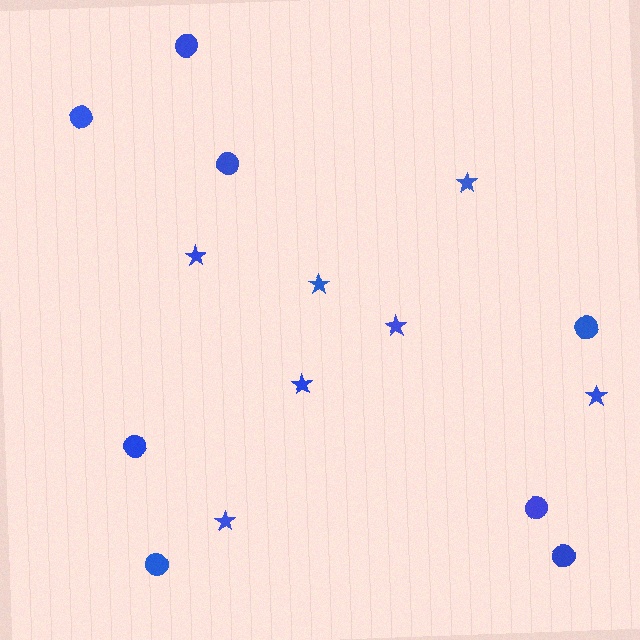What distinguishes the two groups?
There are 2 groups: one group of circles (8) and one group of stars (7).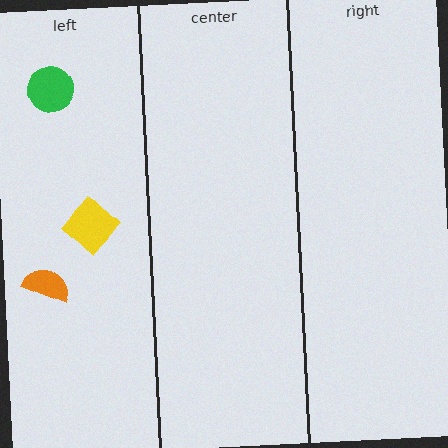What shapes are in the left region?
The orange semicircle, the green circle, the yellow diamond.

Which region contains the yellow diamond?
The left region.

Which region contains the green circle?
The left region.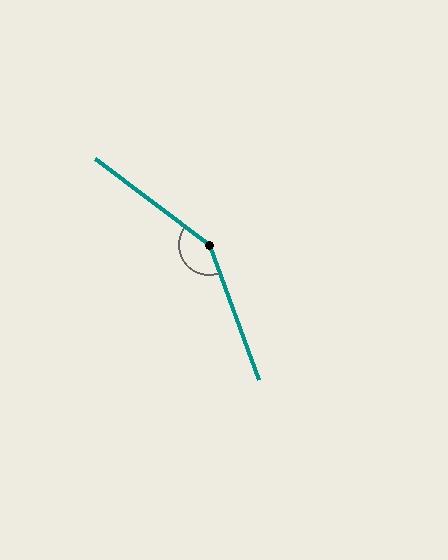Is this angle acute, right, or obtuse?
It is obtuse.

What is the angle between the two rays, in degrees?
Approximately 147 degrees.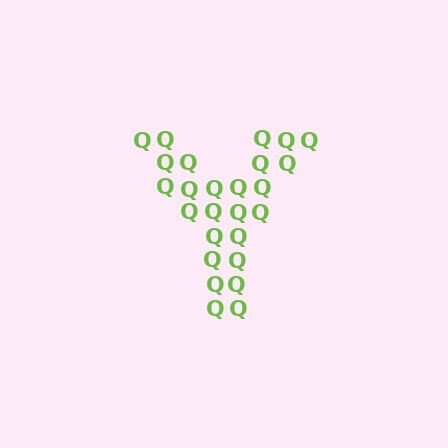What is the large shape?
The large shape is the letter Y.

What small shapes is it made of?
It is made of small letter Q's.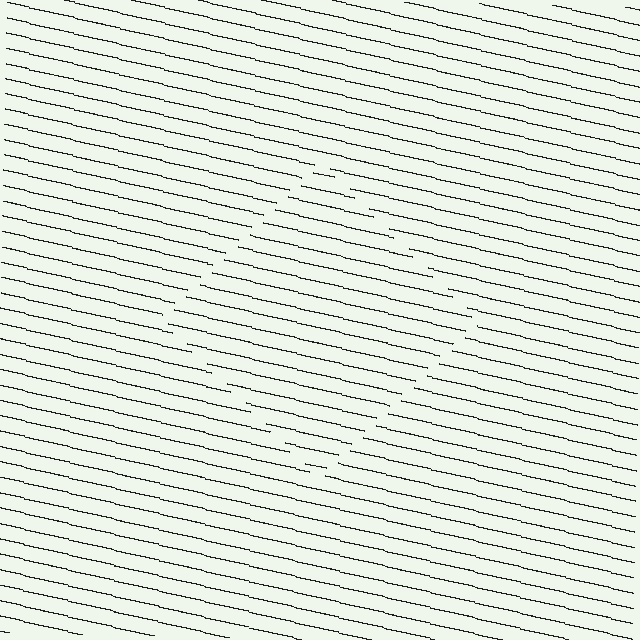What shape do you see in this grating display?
An illusory square. The interior of the shape contains the same grating, shifted by half a period — the contour is defined by the phase discontinuity where line-ends from the inner and outer gratings abut.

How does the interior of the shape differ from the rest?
The interior of the shape contains the same grating, shifted by half a period — the contour is defined by the phase discontinuity where line-ends from the inner and outer gratings abut.